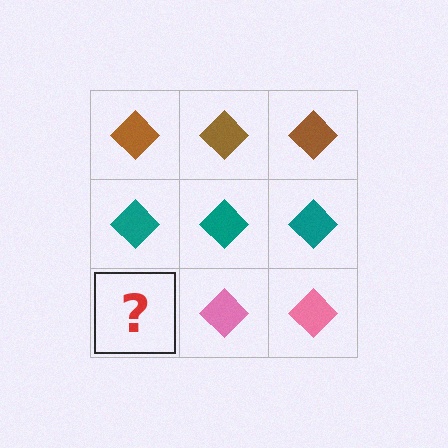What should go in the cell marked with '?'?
The missing cell should contain a pink diamond.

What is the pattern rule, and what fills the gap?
The rule is that each row has a consistent color. The gap should be filled with a pink diamond.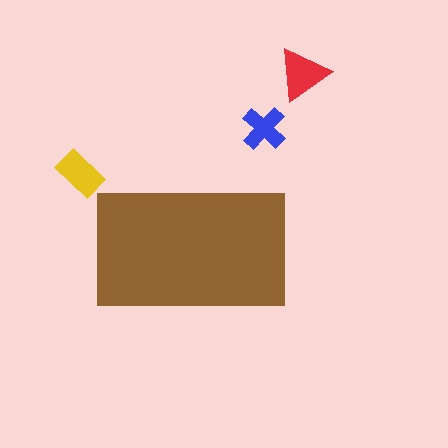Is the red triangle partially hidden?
No, the red triangle is fully visible.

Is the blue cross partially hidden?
No, the blue cross is fully visible.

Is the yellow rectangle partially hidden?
No, the yellow rectangle is fully visible.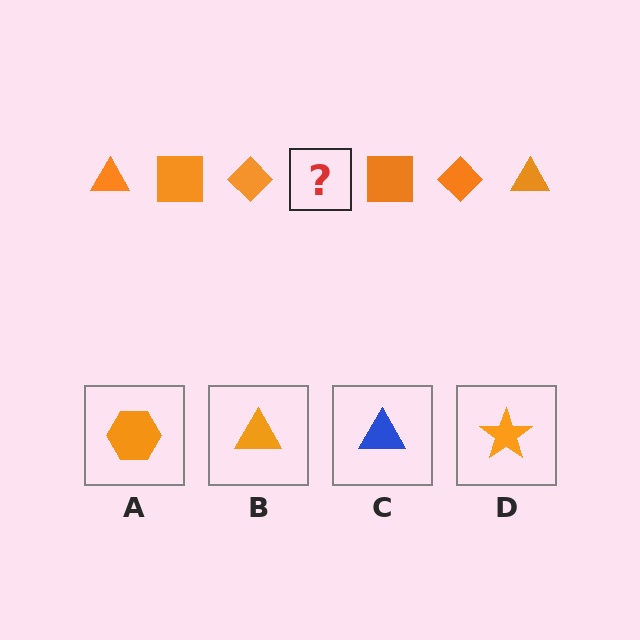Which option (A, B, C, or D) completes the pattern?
B.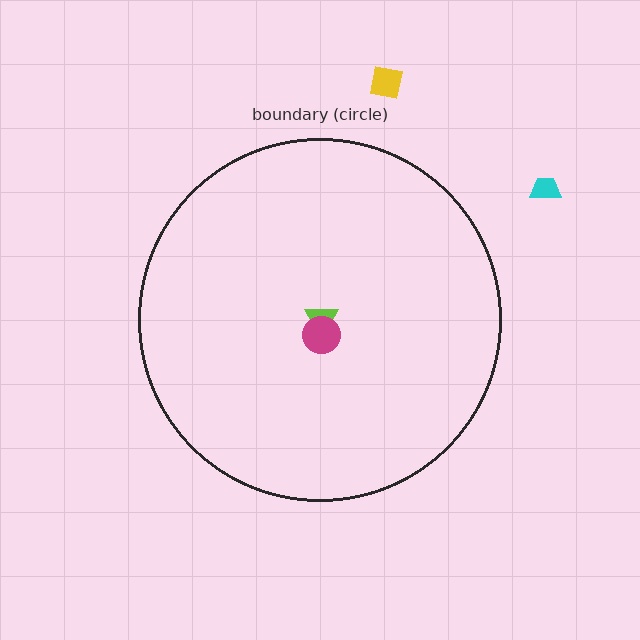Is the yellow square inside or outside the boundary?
Outside.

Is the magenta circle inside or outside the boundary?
Inside.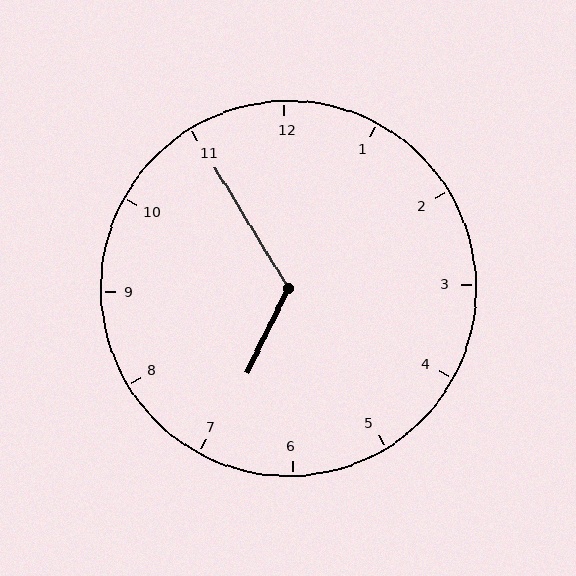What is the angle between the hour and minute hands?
Approximately 122 degrees.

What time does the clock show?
6:55.